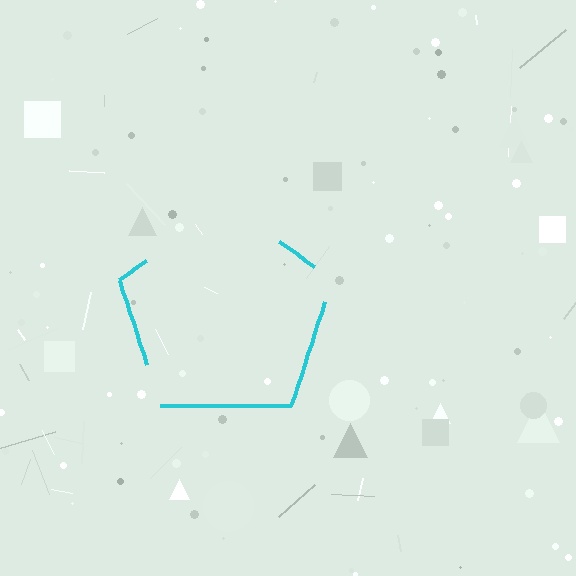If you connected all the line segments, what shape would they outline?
They would outline a pentagon.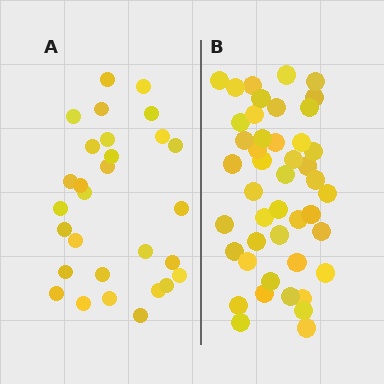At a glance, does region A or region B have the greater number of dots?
Region B (the right region) has more dots.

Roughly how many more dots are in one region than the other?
Region B has approximately 15 more dots than region A.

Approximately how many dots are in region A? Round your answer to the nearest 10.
About 30 dots. (The exact count is 29, which rounds to 30.)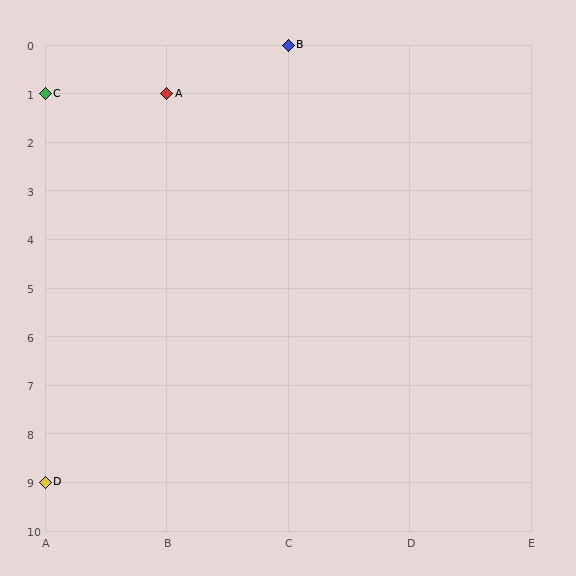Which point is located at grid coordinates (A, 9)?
Point D is at (A, 9).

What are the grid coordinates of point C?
Point C is at grid coordinates (A, 1).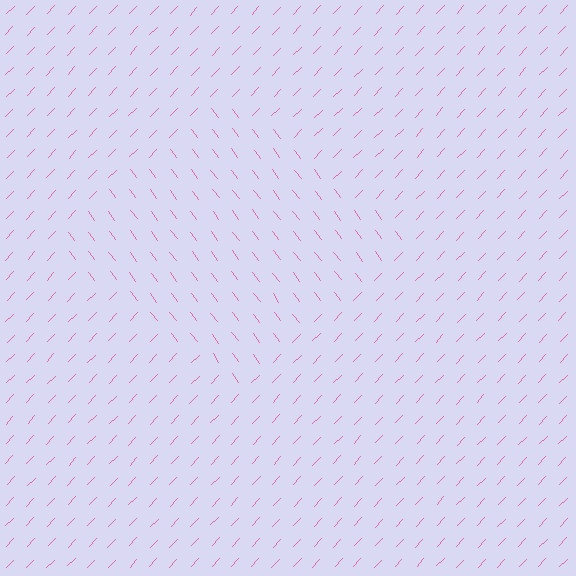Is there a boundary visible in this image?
Yes, there is a texture boundary formed by a change in line orientation.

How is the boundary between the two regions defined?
The boundary is defined purely by a change in line orientation (approximately 80 degrees difference). All lines are the same color and thickness.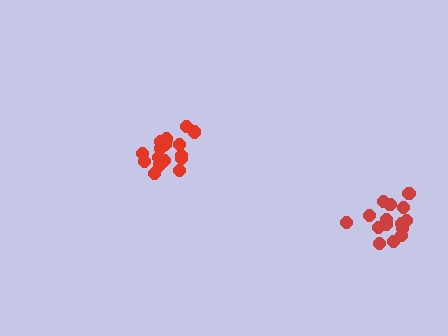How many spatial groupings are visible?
There are 2 spatial groupings.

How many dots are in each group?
Group 1: 16 dots, Group 2: 15 dots (31 total).